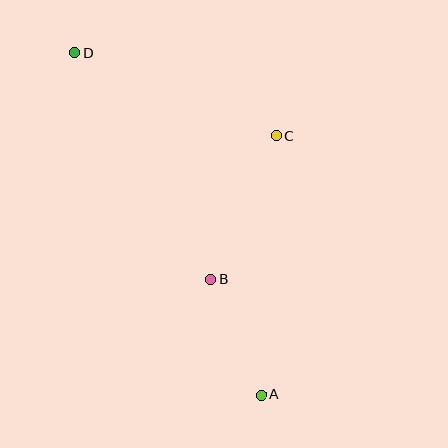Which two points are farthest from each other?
Points A and D are farthest from each other.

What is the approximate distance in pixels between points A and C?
The distance between A and C is approximately 259 pixels.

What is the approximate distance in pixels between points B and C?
The distance between B and C is approximately 158 pixels.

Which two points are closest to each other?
Points A and B are closest to each other.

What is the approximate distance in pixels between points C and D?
The distance between C and D is approximately 218 pixels.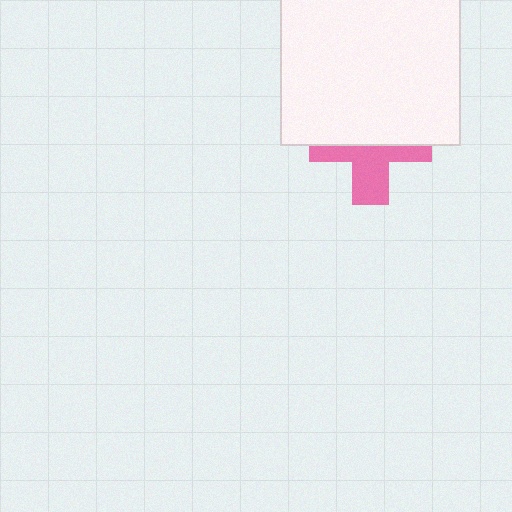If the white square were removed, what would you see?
You would see the complete pink cross.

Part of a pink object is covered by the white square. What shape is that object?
It is a cross.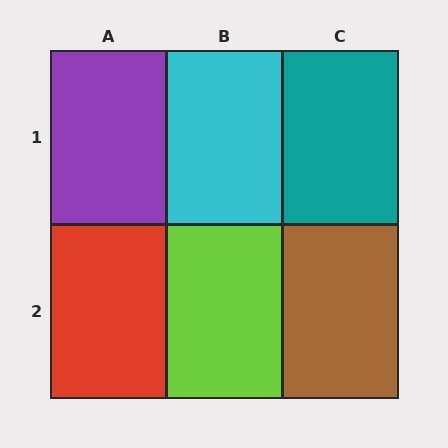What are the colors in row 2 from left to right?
Red, lime, brown.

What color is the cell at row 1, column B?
Cyan.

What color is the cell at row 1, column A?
Purple.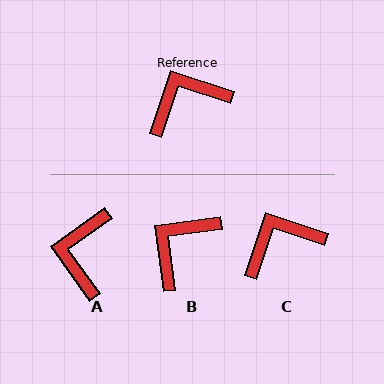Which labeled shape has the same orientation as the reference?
C.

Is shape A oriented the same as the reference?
No, it is off by about 54 degrees.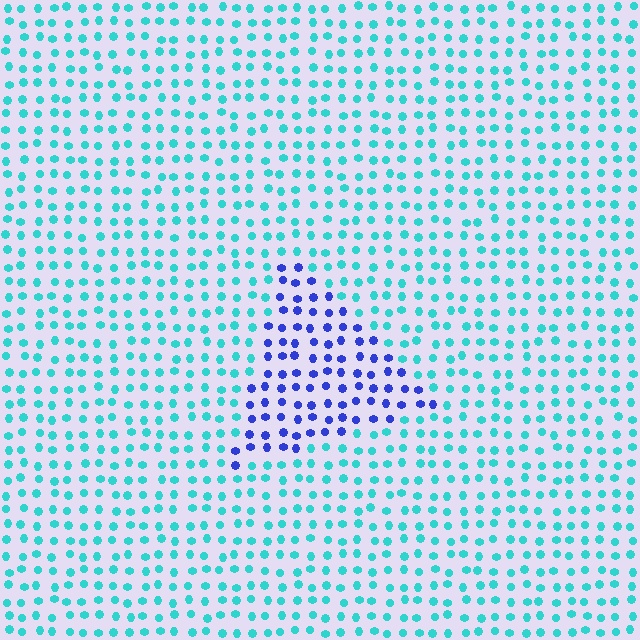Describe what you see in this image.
The image is filled with small cyan elements in a uniform arrangement. A triangle-shaped region is visible where the elements are tinted to a slightly different hue, forming a subtle color boundary.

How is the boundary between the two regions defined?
The boundary is defined purely by a slight shift in hue (about 58 degrees). Spacing, size, and orientation are identical on both sides.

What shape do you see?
I see a triangle.